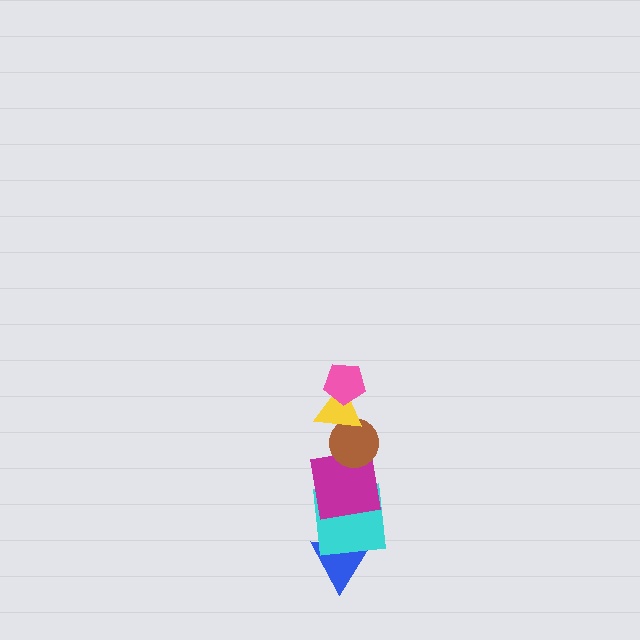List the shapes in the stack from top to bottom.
From top to bottom: the pink pentagon, the yellow triangle, the brown circle, the magenta square, the cyan square, the blue triangle.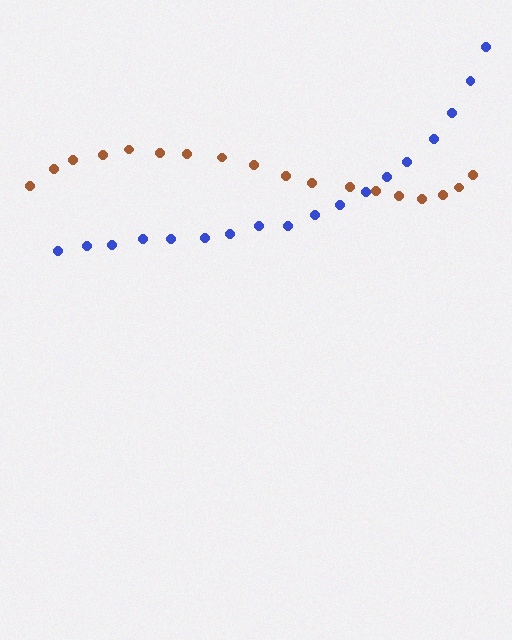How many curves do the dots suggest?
There are 2 distinct paths.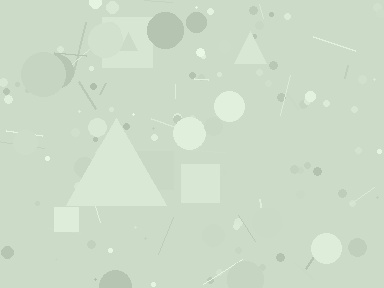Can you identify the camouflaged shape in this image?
The camouflaged shape is a triangle.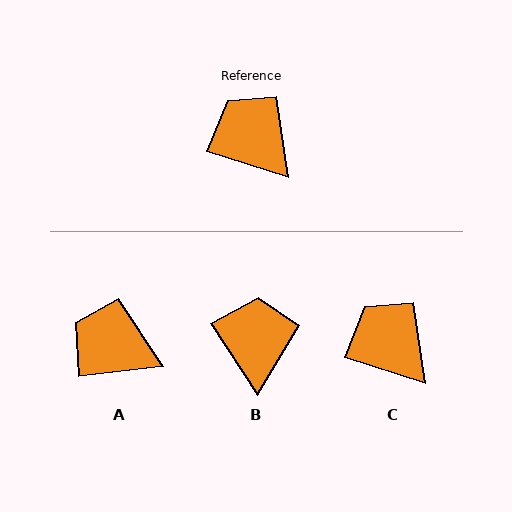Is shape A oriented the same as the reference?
No, it is off by about 24 degrees.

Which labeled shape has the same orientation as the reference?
C.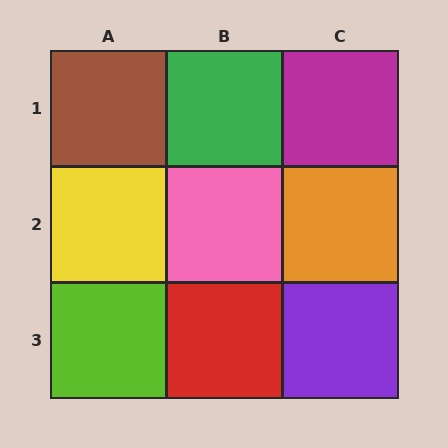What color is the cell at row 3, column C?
Purple.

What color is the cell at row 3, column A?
Lime.